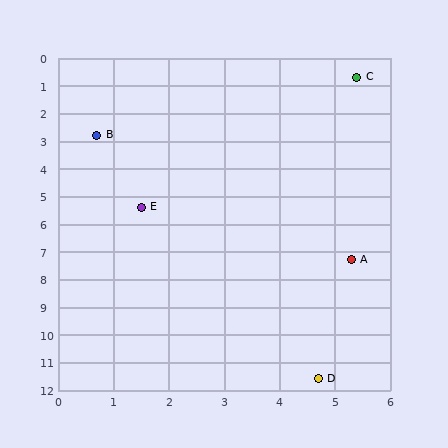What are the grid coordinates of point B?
Point B is at approximately (0.7, 2.8).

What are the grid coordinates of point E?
Point E is at approximately (1.5, 5.4).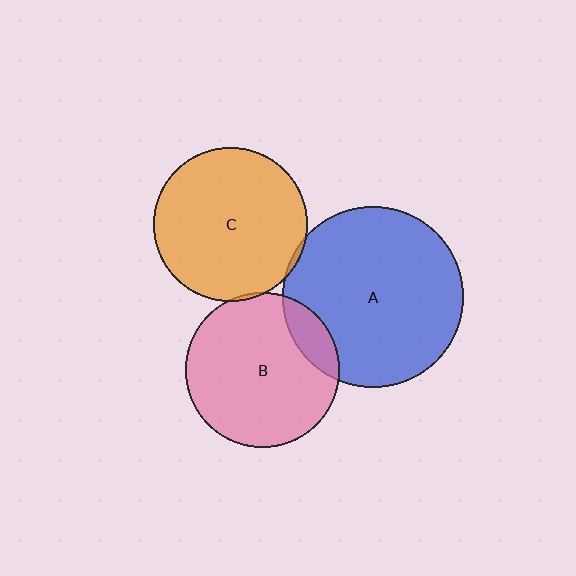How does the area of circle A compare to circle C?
Approximately 1.4 times.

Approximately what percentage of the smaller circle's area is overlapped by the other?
Approximately 15%.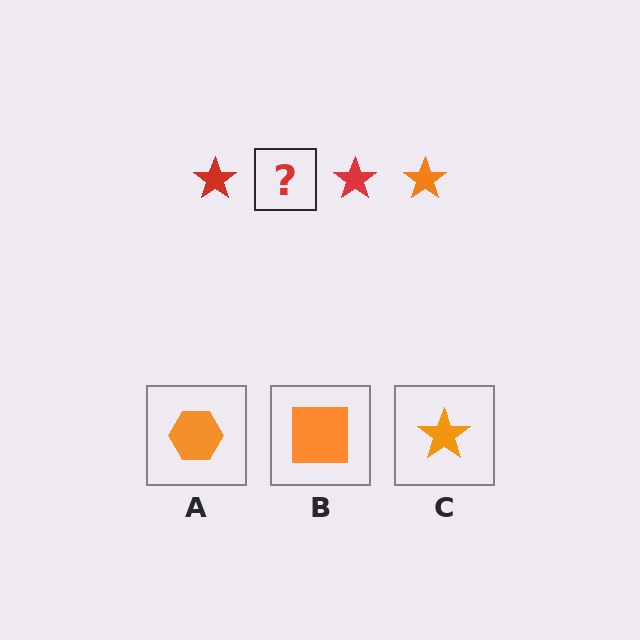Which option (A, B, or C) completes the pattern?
C.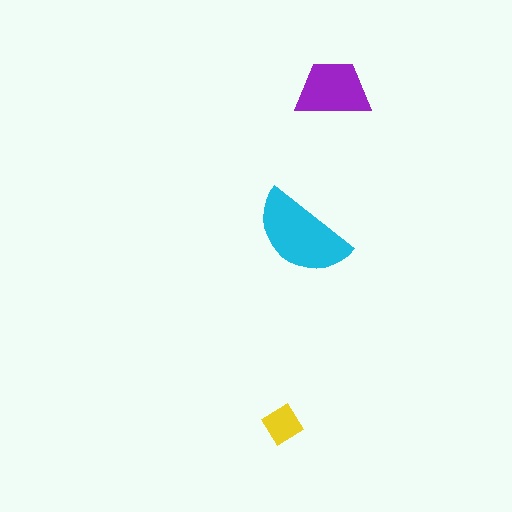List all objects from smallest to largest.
The yellow diamond, the purple trapezoid, the cyan semicircle.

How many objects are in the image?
There are 3 objects in the image.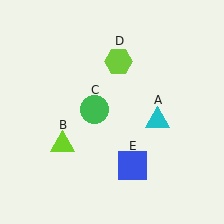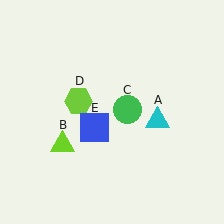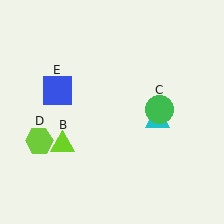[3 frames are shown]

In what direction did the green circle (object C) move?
The green circle (object C) moved right.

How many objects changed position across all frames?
3 objects changed position: green circle (object C), lime hexagon (object D), blue square (object E).